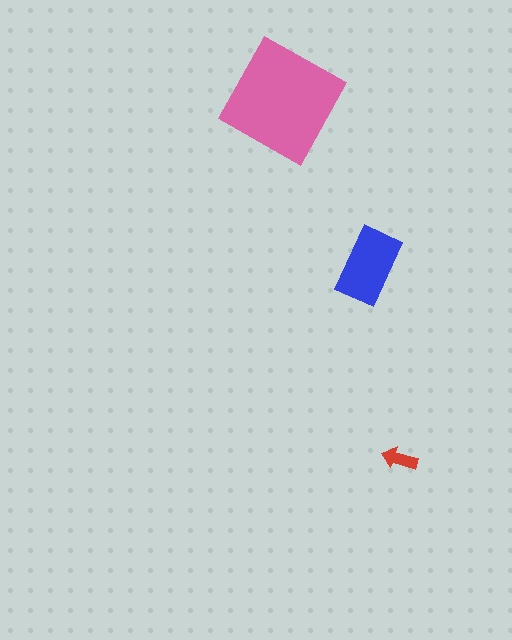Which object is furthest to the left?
The pink square is leftmost.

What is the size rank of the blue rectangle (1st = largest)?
2nd.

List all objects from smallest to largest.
The red arrow, the blue rectangle, the pink square.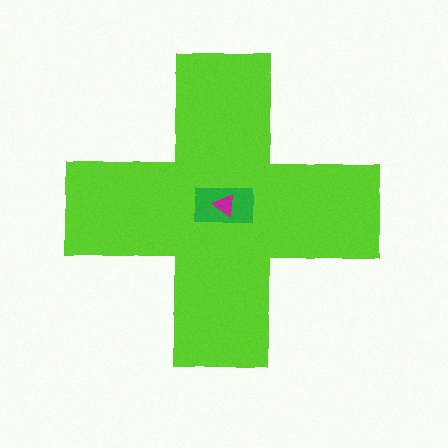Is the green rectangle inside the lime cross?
Yes.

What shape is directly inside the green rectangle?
The magenta triangle.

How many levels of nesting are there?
3.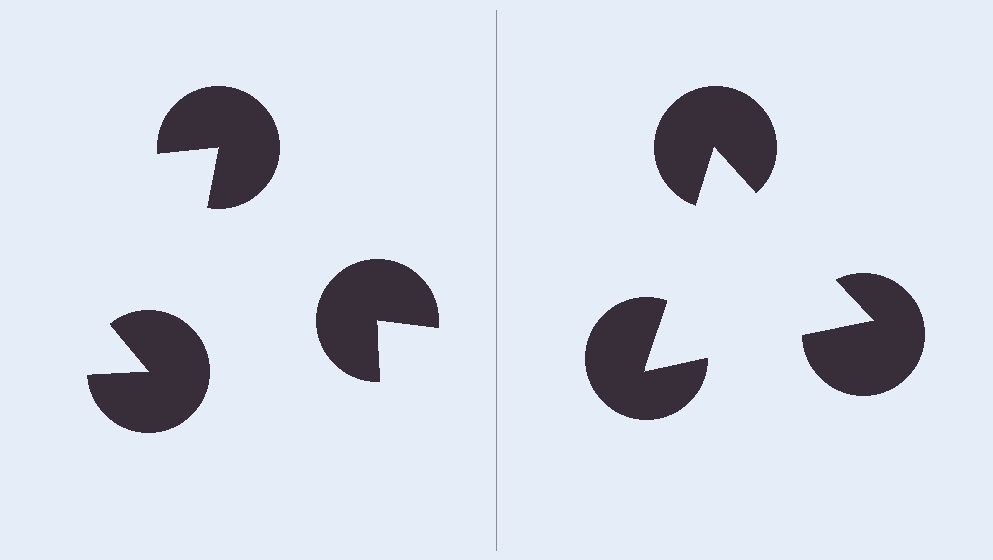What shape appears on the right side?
An illusory triangle.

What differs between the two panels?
The pac-man discs are positioned identically on both sides; only the wedge orientations differ. On the right they align to a triangle; on the left they are misaligned.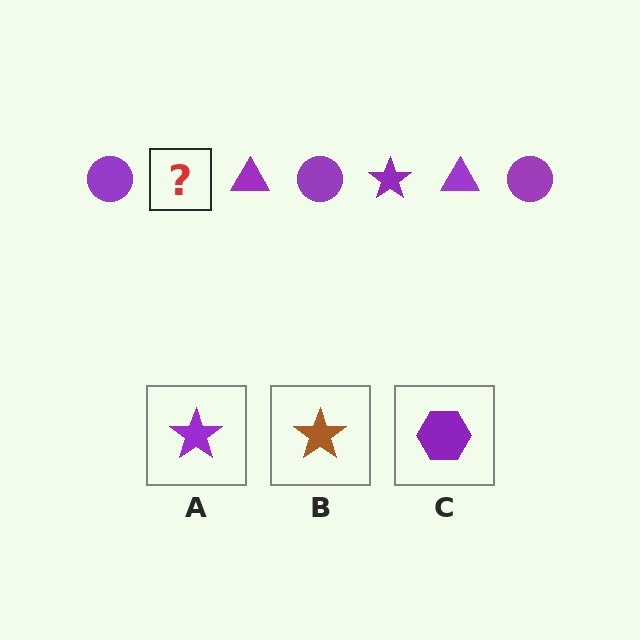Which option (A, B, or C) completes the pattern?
A.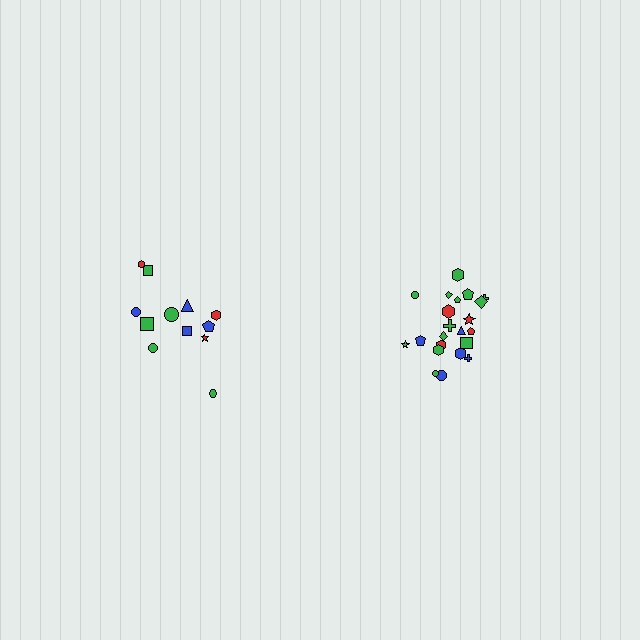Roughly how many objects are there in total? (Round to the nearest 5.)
Roughly 35 objects in total.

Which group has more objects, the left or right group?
The right group.